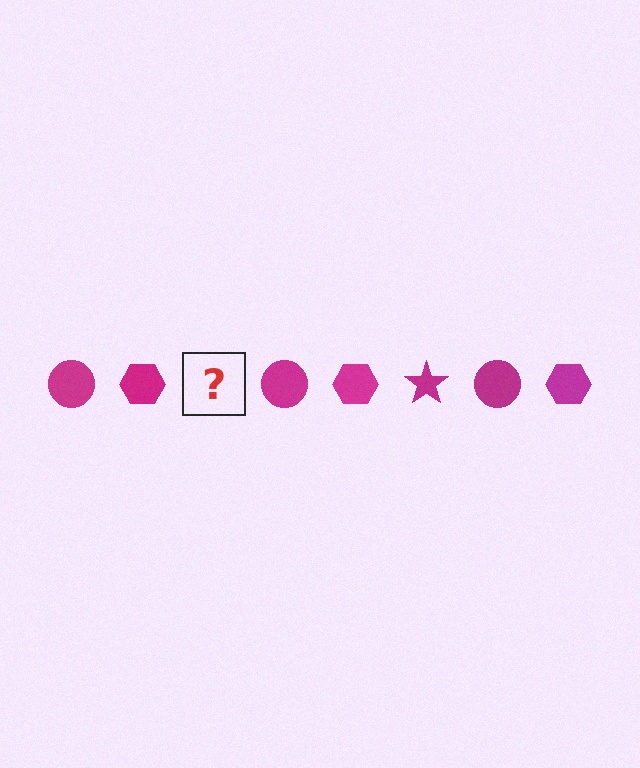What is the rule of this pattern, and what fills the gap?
The rule is that the pattern cycles through circle, hexagon, star shapes in magenta. The gap should be filled with a magenta star.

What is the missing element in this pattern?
The missing element is a magenta star.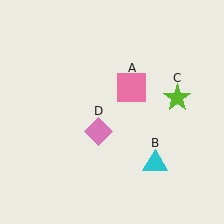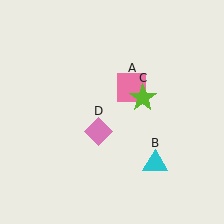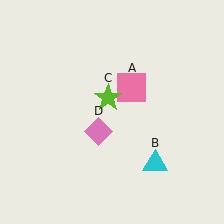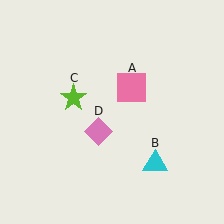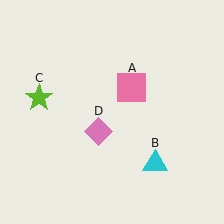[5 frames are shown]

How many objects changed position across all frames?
1 object changed position: lime star (object C).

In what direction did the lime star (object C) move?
The lime star (object C) moved left.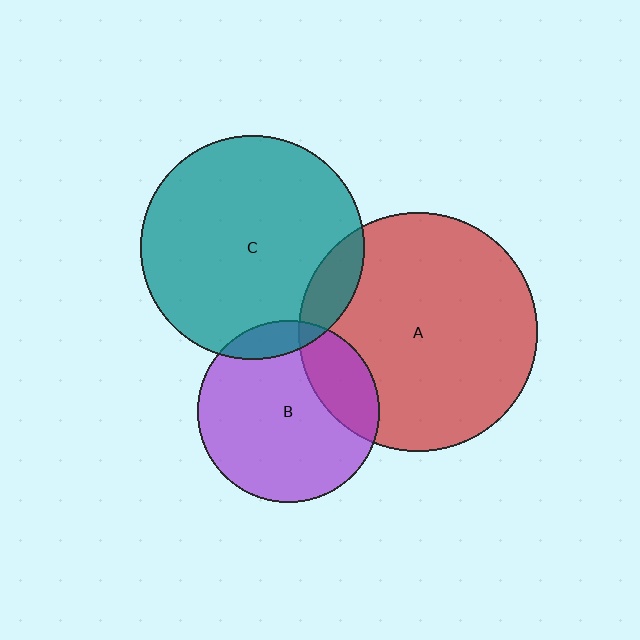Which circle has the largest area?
Circle A (red).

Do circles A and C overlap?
Yes.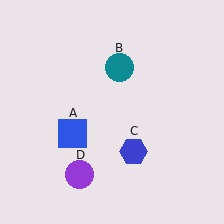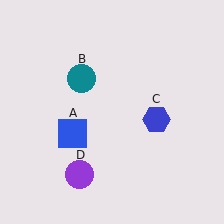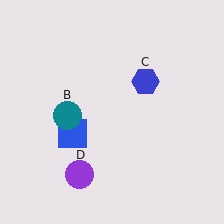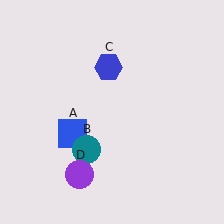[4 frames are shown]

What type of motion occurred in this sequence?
The teal circle (object B), blue hexagon (object C) rotated counterclockwise around the center of the scene.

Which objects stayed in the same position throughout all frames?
Blue square (object A) and purple circle (object D) remained stationary.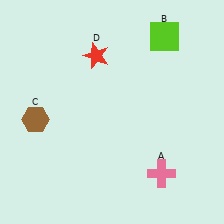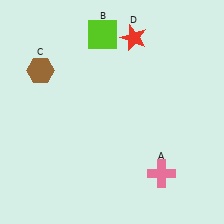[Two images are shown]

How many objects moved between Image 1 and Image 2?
3 objects moved between the two images.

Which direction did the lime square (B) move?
The lime square (B) moved left.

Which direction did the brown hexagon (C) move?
The brown hexagon (C) moved up.